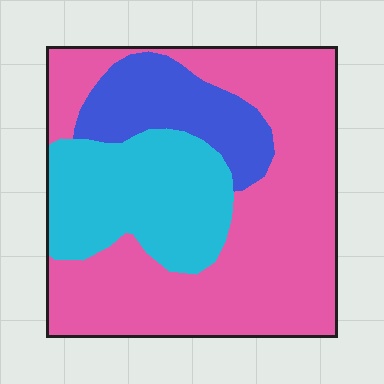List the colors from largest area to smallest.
From largest to smallest: pink, cyan, blue.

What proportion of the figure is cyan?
Cyan covers roughly 25% of the figure.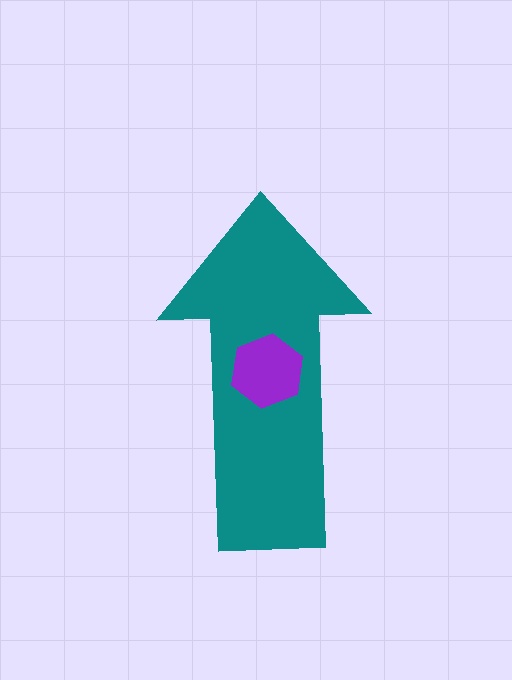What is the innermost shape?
The purple hexagon.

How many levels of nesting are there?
2.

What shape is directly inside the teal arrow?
The purple hexagon.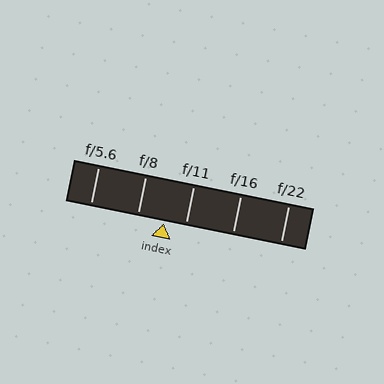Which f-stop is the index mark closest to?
The index mark is closest to f/11.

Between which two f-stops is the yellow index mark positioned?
The index mark is between f/8 and f/11.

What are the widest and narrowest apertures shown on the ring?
The widest aperture shown is f/5.6 and the narrowest is f/22.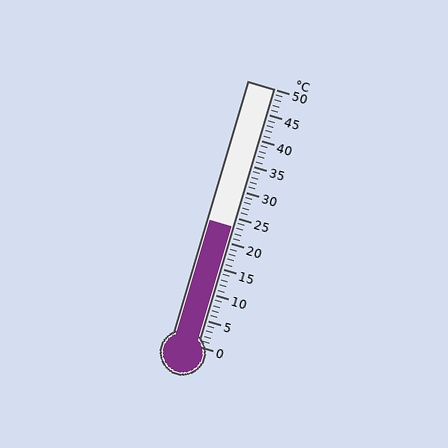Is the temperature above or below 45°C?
The temperature is below 45°C.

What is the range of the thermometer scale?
The thermometer scale ranges from 0°C to 50°C.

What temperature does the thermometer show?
The thermometer shows approximately 23°C.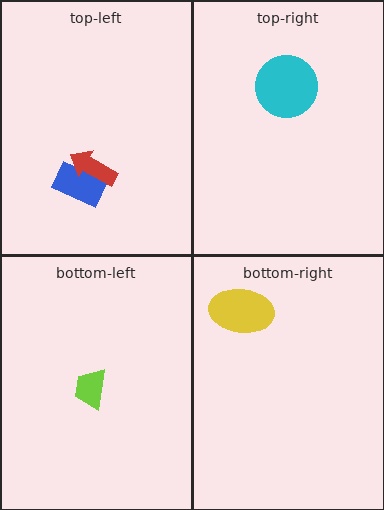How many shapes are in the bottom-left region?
1.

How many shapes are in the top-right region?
1.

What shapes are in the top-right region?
The cyan circle.